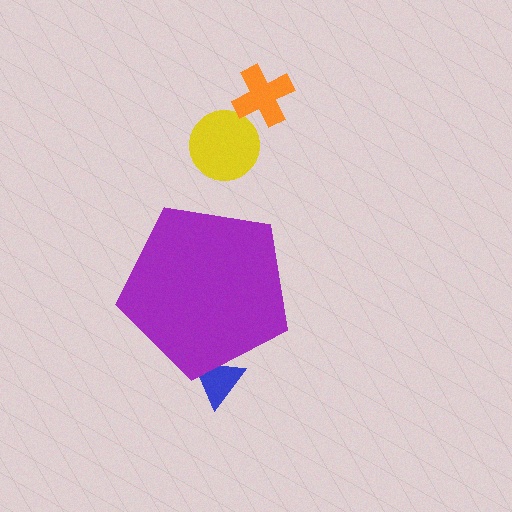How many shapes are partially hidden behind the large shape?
1 shape is partially hidden.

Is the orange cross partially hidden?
No, the orange cross is fully visible.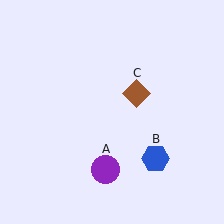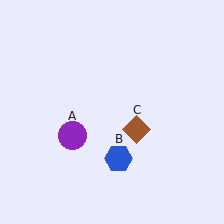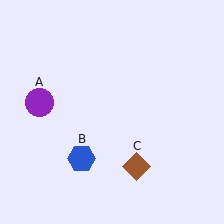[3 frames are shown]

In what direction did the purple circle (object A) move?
The purple circle (object A) moved up and to the left.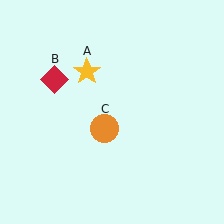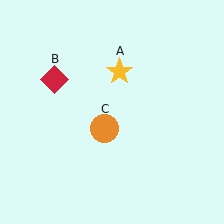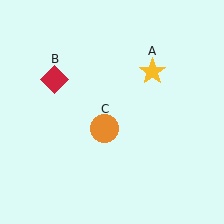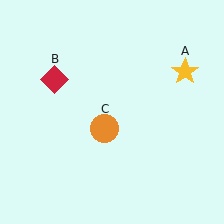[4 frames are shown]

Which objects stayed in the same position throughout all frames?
Red diamond (object B) and orange circle (object C) remained stationary.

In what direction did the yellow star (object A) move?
The yellow star (object A) moved right.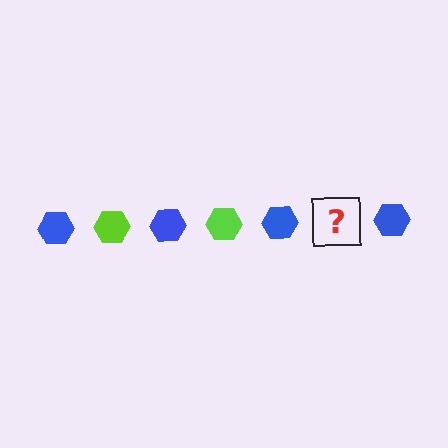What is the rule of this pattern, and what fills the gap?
The rule is that the pattern cycles through blue, lime hexagons. The gap should be filled with a lime hexagon.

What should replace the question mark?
The question mark should be replaced with a lime hexagon.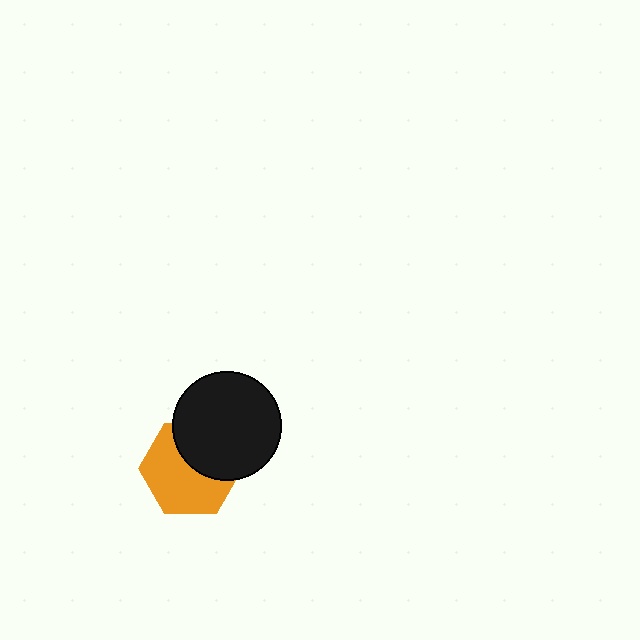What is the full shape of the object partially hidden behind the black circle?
The partially hidden object is an orange hexagon.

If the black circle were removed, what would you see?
You would see the complete orange hexagon.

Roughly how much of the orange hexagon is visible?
About half of it is visible (roughly 61%).